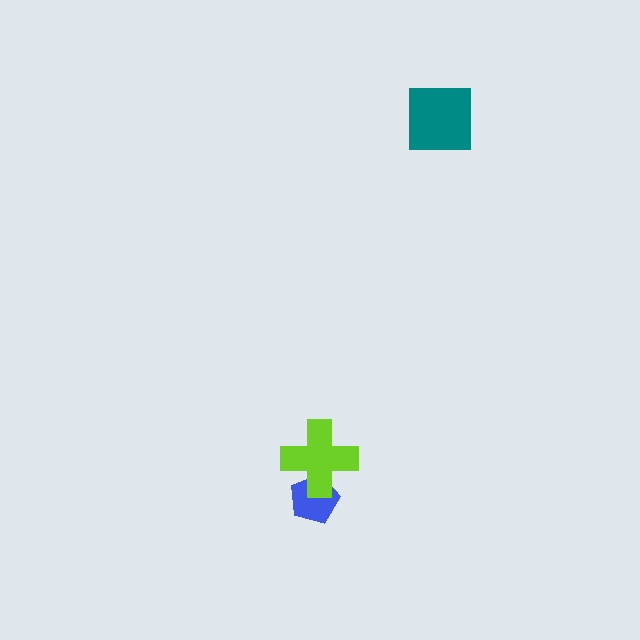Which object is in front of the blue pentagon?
The lime cross is in front of the blue pentagon.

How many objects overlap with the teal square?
0 objects overlap with the teal square.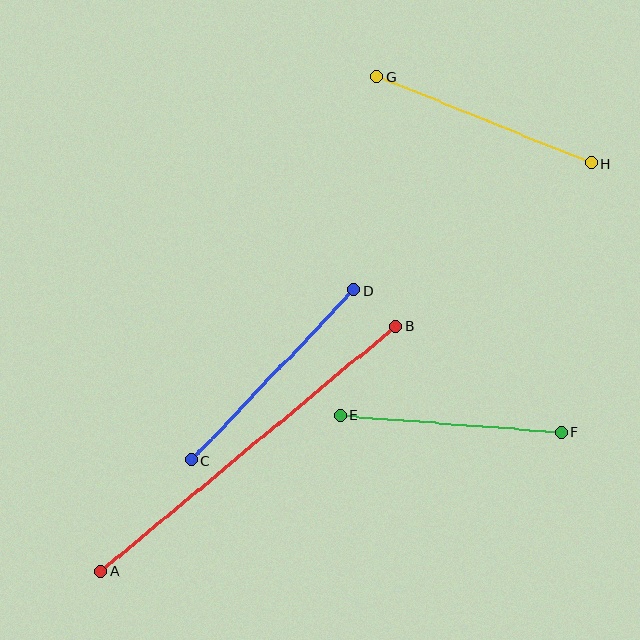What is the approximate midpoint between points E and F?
The midpoint is at approximately (450, 424) pixels.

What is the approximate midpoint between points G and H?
The midpoint is at approximately (484, 120) pixels.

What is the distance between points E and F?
The distance is approximately 222 pixels.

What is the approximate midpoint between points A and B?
The midpoint is at approximately (248, 449) pixels.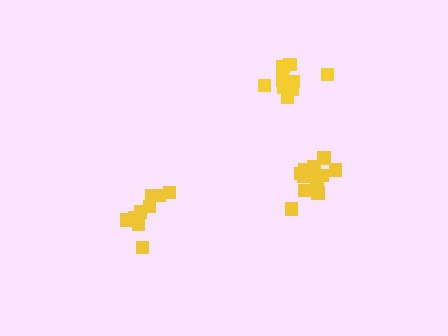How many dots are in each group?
Group 1: 11 dots, Group 2: 11 dots, Group 3: 10 dots (32 total).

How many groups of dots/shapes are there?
There are 3 groups.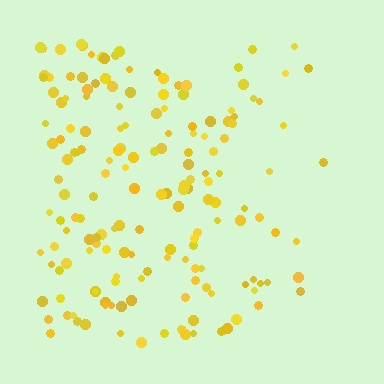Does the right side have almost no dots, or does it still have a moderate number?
Still a moderate number, just noticeably fewer than the left.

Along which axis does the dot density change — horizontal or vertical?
Horizontal.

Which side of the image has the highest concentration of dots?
The left.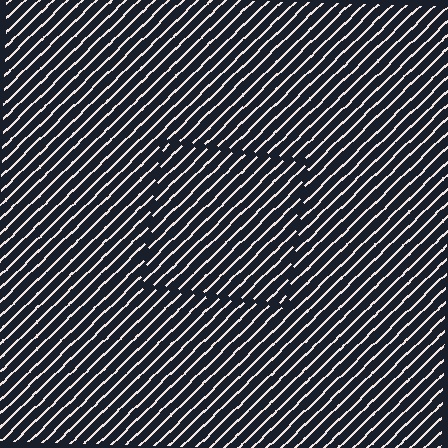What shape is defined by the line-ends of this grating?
An illusory square. The interior of the shape contains the same grating, shifted by half a period — the contour is defined by the phase discontinuity where line-ends from the inner and outer gratings abut.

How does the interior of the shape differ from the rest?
The interior of the shape contains the same grating, shifted by half a period — the contour is defined by the phase discontinuity where line-ends from the inner and outer gratings abut.